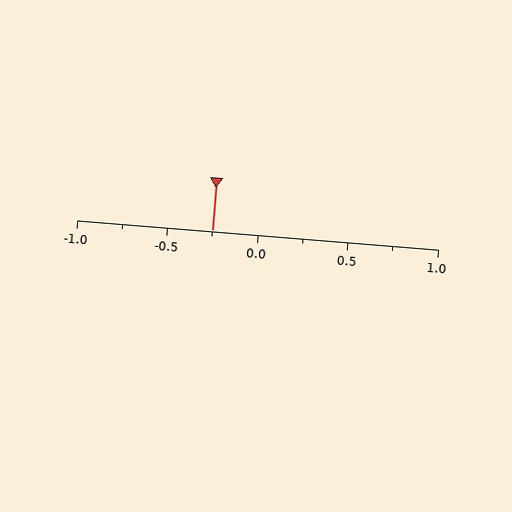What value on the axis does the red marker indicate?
The marker indicates approximately -0.25.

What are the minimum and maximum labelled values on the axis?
The axis runs from -1.0 to 1.0.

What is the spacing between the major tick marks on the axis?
The major ticks are spaced 0.5 apart.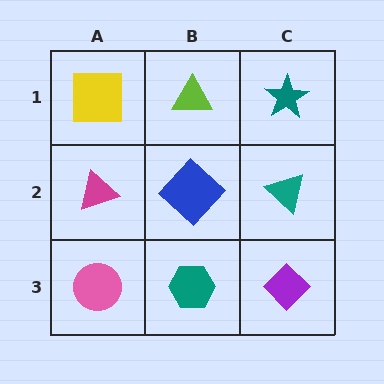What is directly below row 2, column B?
A teal hexagon.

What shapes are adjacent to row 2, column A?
A yellow square (row 1, column A), a pink circle (row 3, column A), a blue diamond (row 2, column B).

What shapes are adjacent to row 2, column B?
A lime triangle (row 1, column B), a teal hexagon (row 3, column B), a magenta triangle (row 2, column A), a teal triangle (row 2, column C).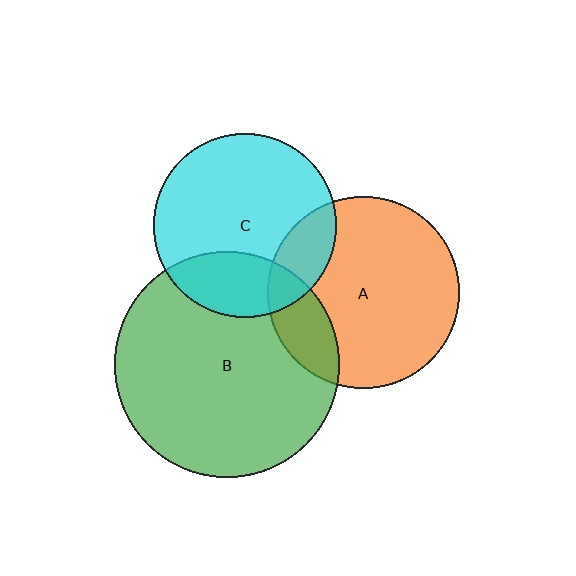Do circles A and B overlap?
Yes.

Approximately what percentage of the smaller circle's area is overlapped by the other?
Approximately 20%.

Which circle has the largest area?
Circle B (green).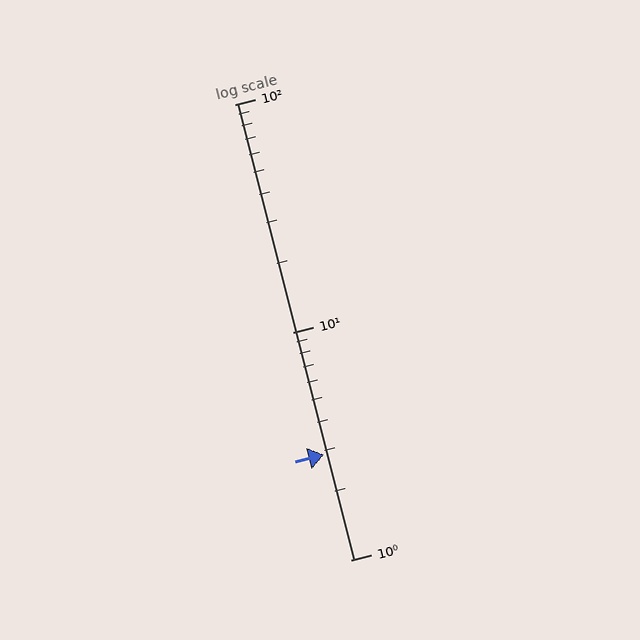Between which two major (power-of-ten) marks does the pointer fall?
The pointer is between 1 and 10.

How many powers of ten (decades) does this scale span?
The scale spans 2 decades, from 1 to 100.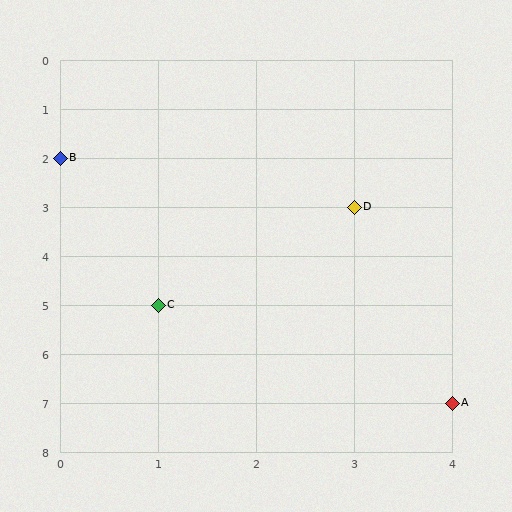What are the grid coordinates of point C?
Point C is at grid coordinates (1, 5).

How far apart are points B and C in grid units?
Points B and C are 1 column and 3 rows apart (about 3.2 grid units diagonally).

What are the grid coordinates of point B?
Point B is at grid coordinates (0, 2).